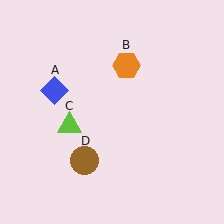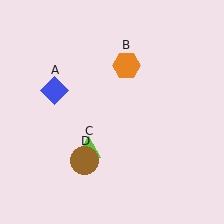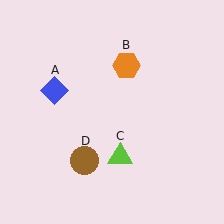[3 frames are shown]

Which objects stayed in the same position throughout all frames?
Blue diamond (object A) and orange hexagon (object B) and brown circle (object D) remained stationary.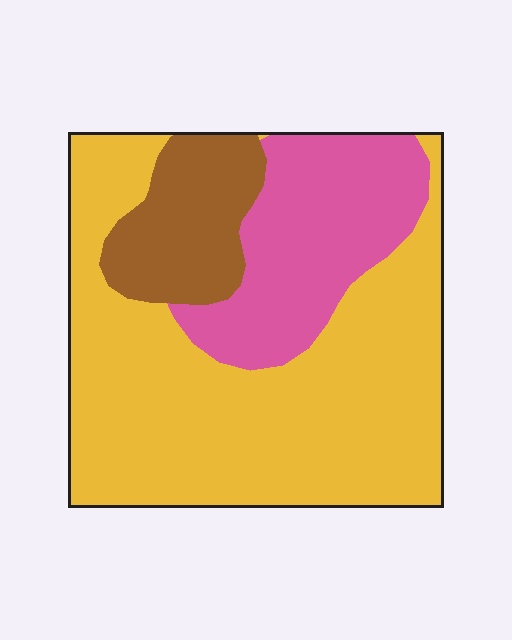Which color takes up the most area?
Yellow, at roughly 60%.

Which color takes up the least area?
Brown, at roughly 15%.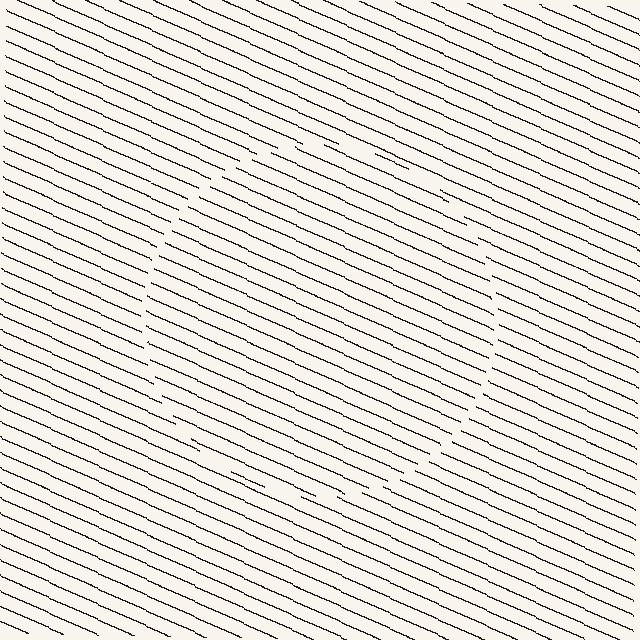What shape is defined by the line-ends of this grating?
An illusory circle. The interior of the shape contains the same grating, shifted by half a period — the contour is defined by the phase discontinuity where line-ends from the inner and outer gratings abut.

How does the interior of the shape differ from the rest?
The interior of the shape contains the same grating, shifted by half a period — the contour is defined by the phase discontinuity where line-ends from the inner and outer gratings abut.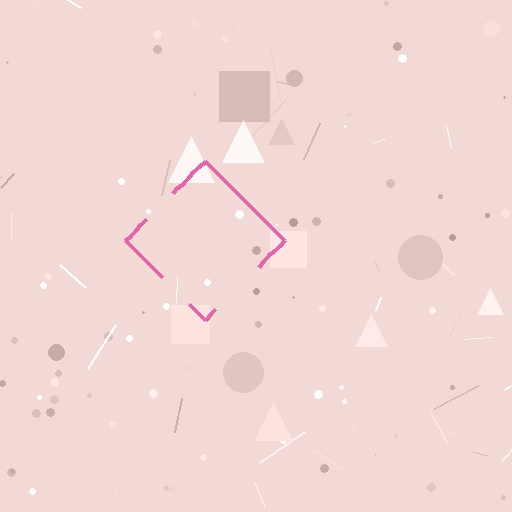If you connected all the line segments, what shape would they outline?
They would outline a diamond.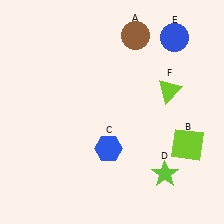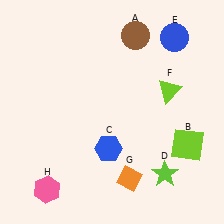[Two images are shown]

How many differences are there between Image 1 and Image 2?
There are 2 differences between the two images.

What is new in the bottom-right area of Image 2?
An orange diamond (G) was added in the bottom-right area of Image 2.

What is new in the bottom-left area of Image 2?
A pink hexagon (H) was added in the bottom-left area of Image 2.